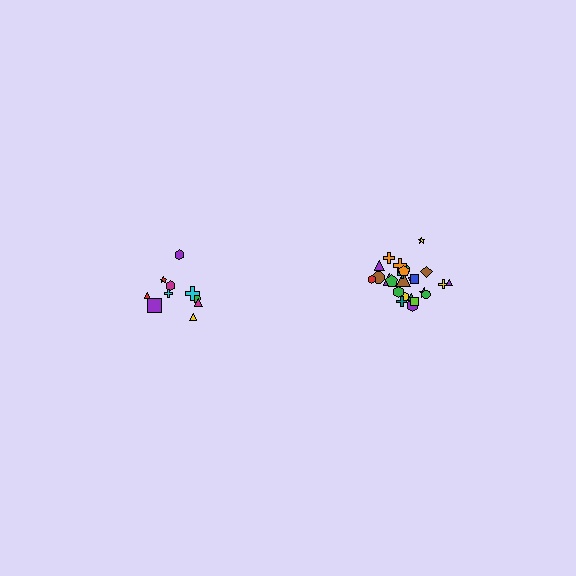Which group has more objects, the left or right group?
The right group.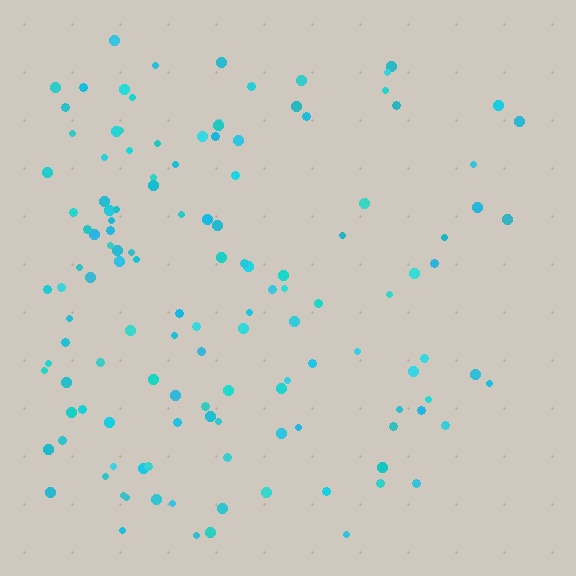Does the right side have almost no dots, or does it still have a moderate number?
Still a moderate number, just noticeably fewer than the left.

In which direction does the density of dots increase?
From right to left, with the left side densest.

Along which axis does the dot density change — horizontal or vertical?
Horizontal.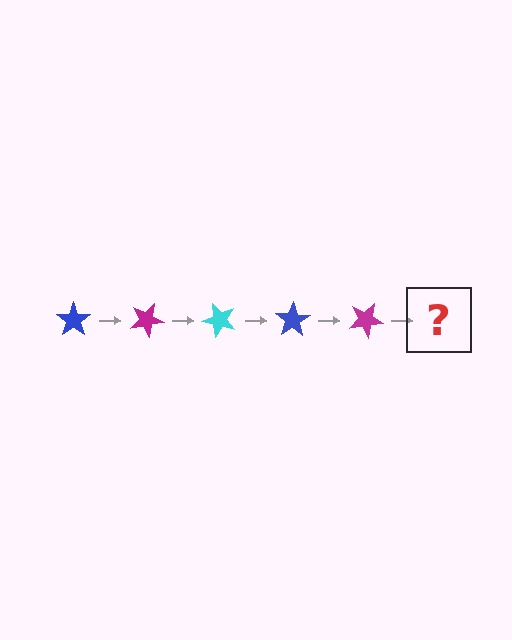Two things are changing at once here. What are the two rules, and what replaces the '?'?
The two rules are that it rotates 25 degrees each step and the color cycles through blue, magenta, and cyan. The '?' should be a cyan star, rotated 125 degrees from the start.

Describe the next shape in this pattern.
It should be a cyan star, rotated 125 degrees from the start.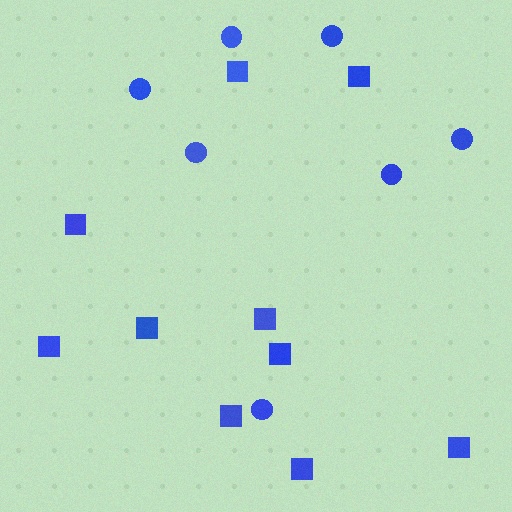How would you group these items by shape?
There are 2 groups: one group of squares (10) and one group of circles (7).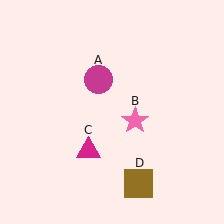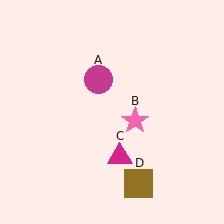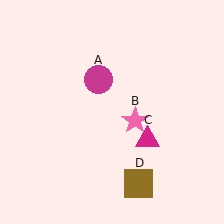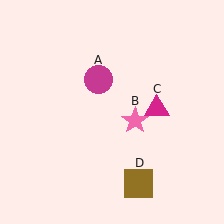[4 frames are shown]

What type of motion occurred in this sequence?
The magenta triangle (object C) rotated counterclockwise around the center of the scene.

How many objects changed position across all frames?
1 object changed position: magenta triangle (object C).